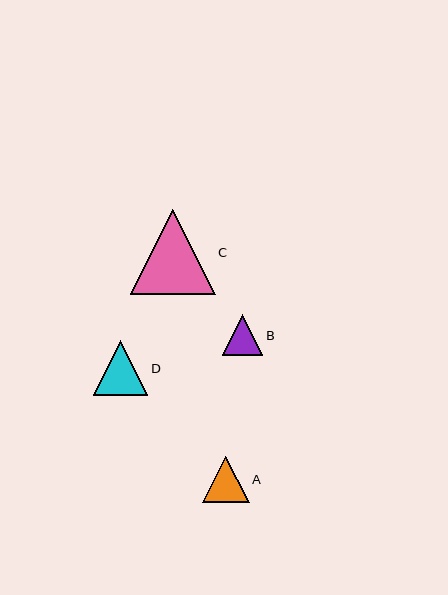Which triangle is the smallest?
Triangle B is the smallest with a size of approximately 41 pixels.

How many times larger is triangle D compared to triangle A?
Triangle D is approximately 1.2 times the size of triangle A.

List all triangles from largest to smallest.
From largest to smallest: C, D, A, B.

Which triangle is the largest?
Triangle C is the largest with a size of approximately 85 pixels.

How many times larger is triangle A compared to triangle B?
Triangle A is approximately 1.2 times the size of triangle B.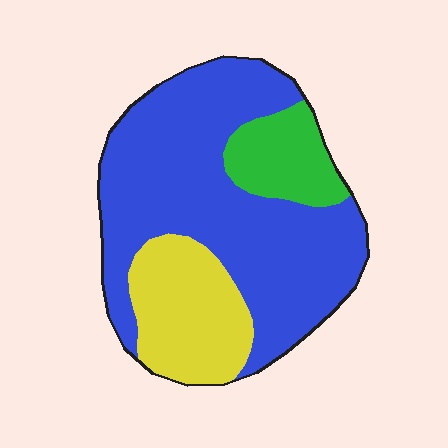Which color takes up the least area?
Green, at roughly 15%.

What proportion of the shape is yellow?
Yellow takes up less than a quarter of the shape.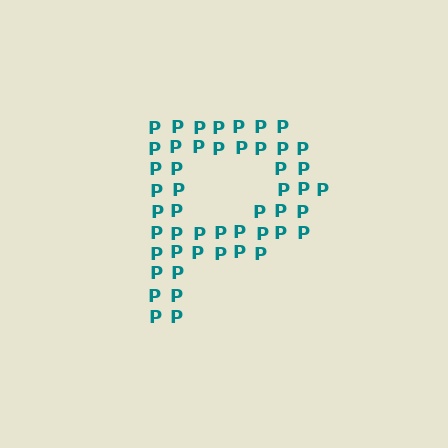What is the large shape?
The large shape is the letter P.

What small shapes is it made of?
It is made of small letter P's.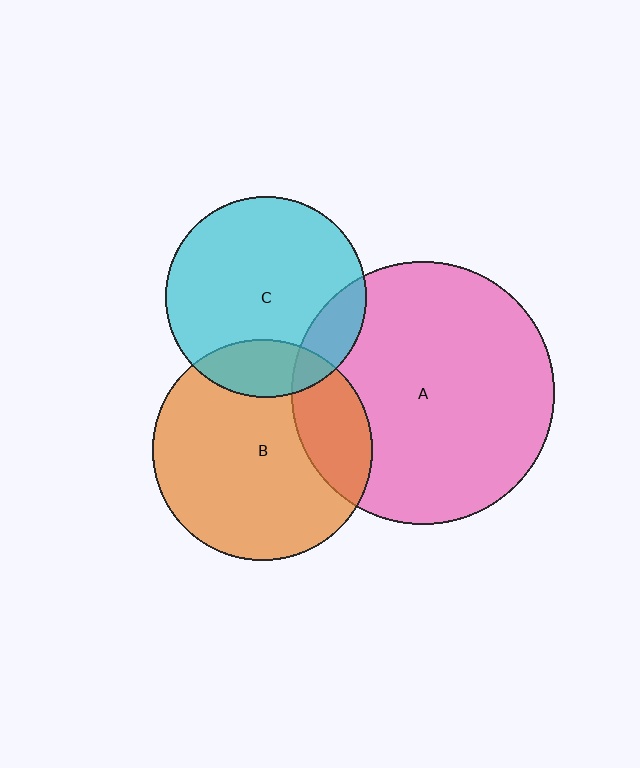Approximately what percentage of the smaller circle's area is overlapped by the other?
Approximately 15%.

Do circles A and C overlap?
Yes.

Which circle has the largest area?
Circle A (pink).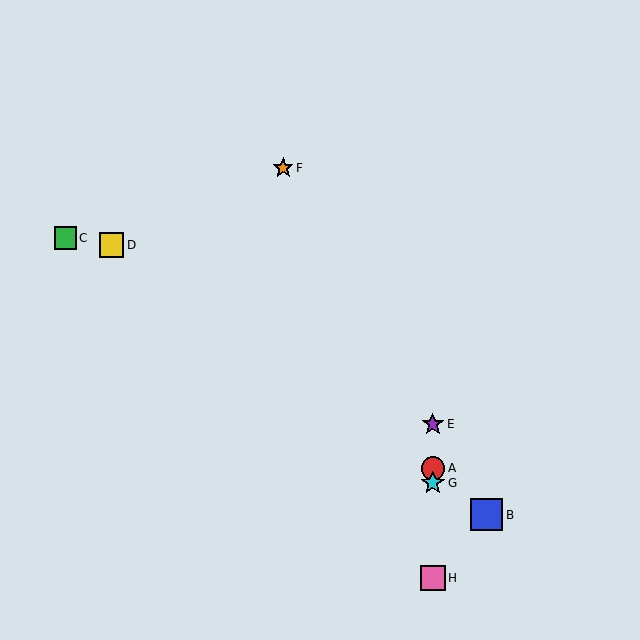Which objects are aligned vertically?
Objects A, E, G, H are aligned vertically.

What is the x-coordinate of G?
Object G is at x≈433.